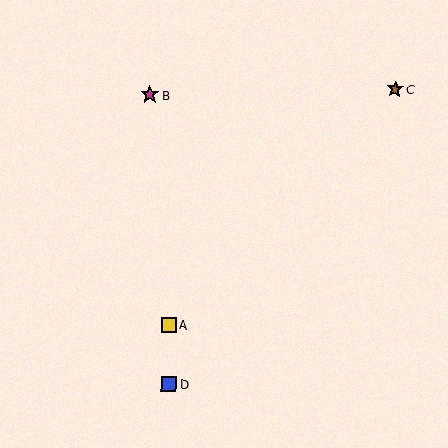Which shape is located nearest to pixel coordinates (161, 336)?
The yellow square (labeled A) at (169, 325) is nearest to that location.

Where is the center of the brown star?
The center of the brown star is at (395, 89).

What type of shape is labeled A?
Shape A is a yellow square.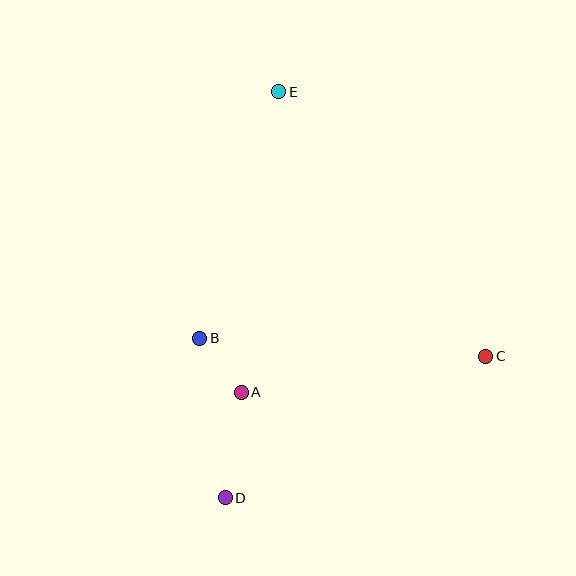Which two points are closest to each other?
Points A and B are closest to each other.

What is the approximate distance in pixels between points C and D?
The distance between C and D is approximately 297 pixels.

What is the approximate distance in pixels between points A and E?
The distance between A and E is approximately 303 pixels.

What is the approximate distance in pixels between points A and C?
The distance between A and C is approximately 247 pixels.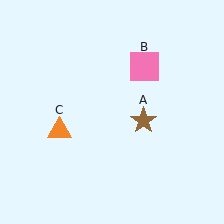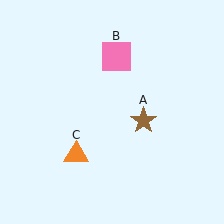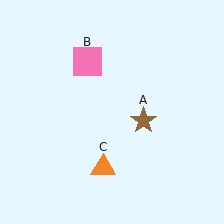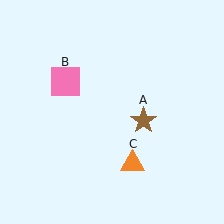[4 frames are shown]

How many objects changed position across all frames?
2 objects changed position: pink square (object B), orange triangle (object C).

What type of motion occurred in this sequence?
The pink square (object B), orange triangle (object C) rotated counterclockwise around the center of the scene.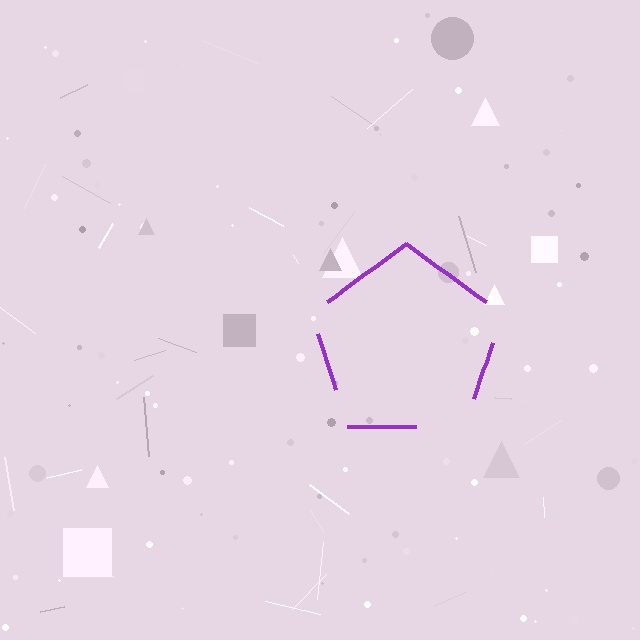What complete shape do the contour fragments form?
The contour fragments form a pentagon.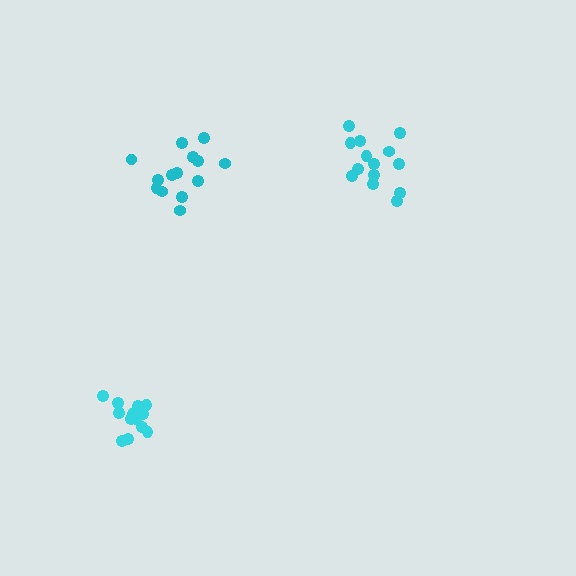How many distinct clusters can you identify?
There are 3 distinct clusters.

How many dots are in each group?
Group 1: 13 dots, Group 2: 14 dots, Group 3: 14 dots (41 total).